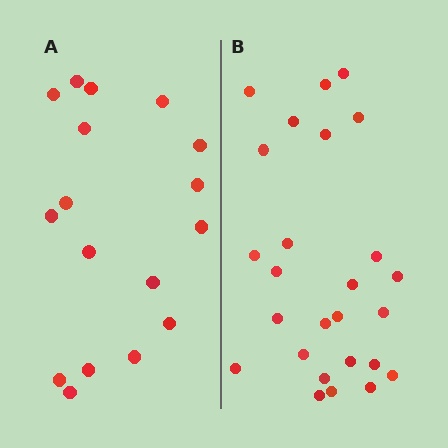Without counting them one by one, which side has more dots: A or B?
Region B (the right region) has more dots.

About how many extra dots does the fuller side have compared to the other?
Region B has roughly 8 or so more dots than region A.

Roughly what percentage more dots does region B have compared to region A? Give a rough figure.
About 55% more.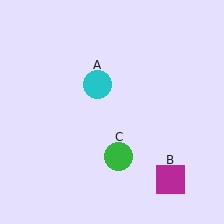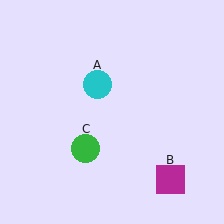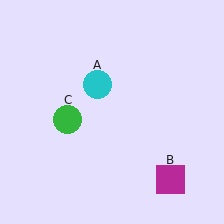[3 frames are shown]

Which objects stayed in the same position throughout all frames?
Cyan circle (object A) and magenta square (object B) remained stationary.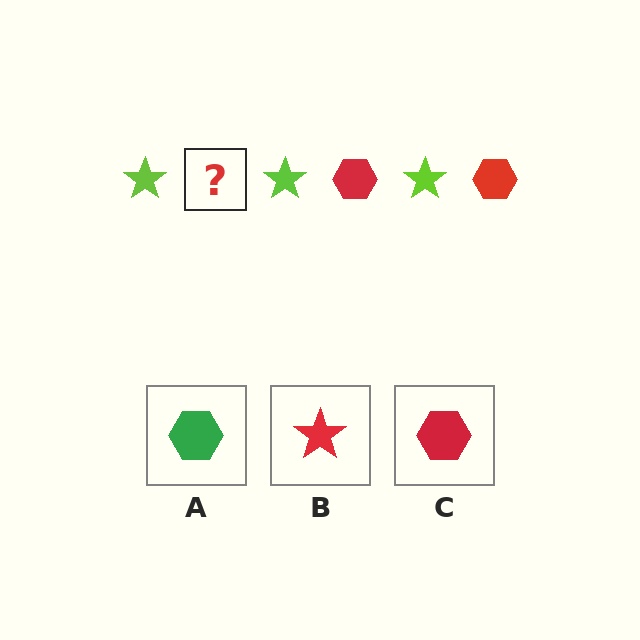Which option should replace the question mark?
Option C.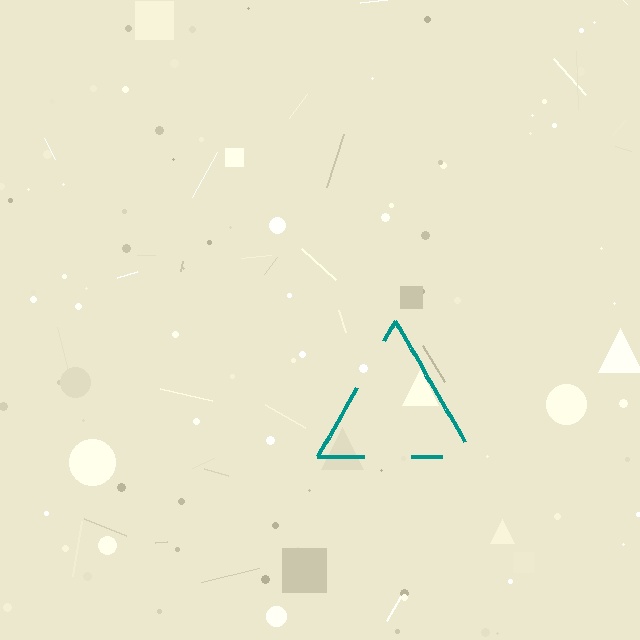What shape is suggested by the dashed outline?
The dashed outline suggests a triangle.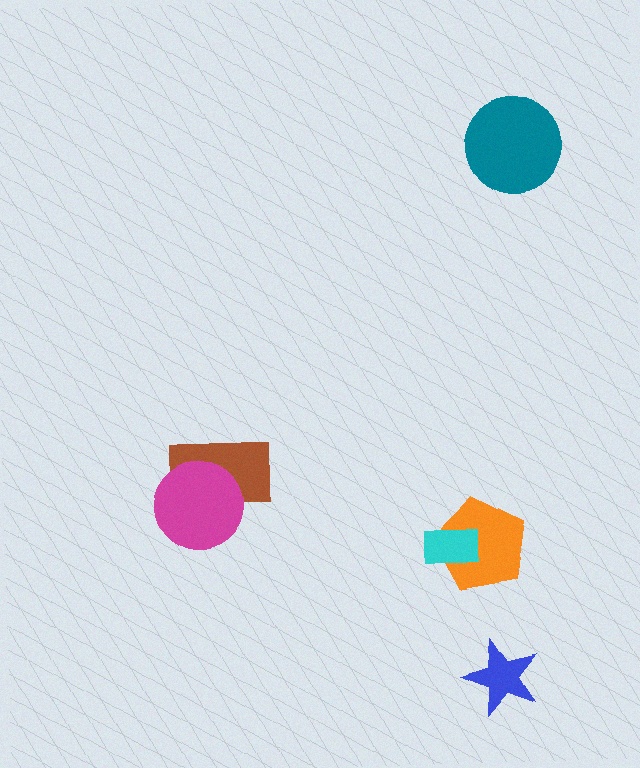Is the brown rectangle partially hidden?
Yes, it is partially covered by another shape.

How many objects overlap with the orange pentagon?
1 object overlaps with the orange pentagon.